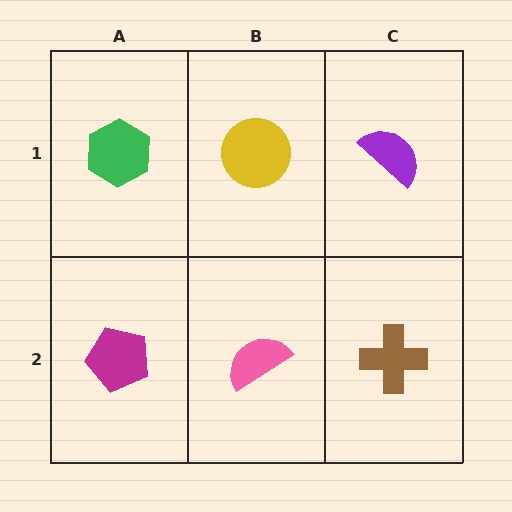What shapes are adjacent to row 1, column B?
A pink semicircle (row 2, column B), a green hexagon (row 1, column A), a purple semicircle (row 1, column C).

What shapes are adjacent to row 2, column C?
A purple semicircle (row 1, column C), a pink semicircle (row 2, column B).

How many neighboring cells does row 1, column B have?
3.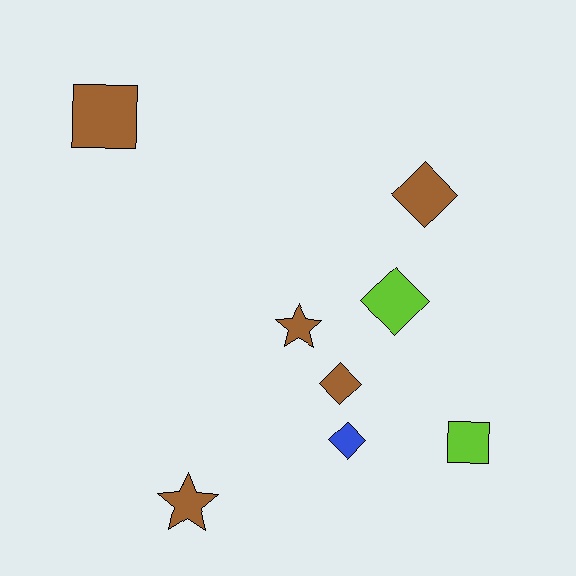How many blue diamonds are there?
There is 1 blue diamond.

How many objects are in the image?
There are 8 objects.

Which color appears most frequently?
Brown, with 5 objects.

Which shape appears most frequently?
Diamond, with 4 objects.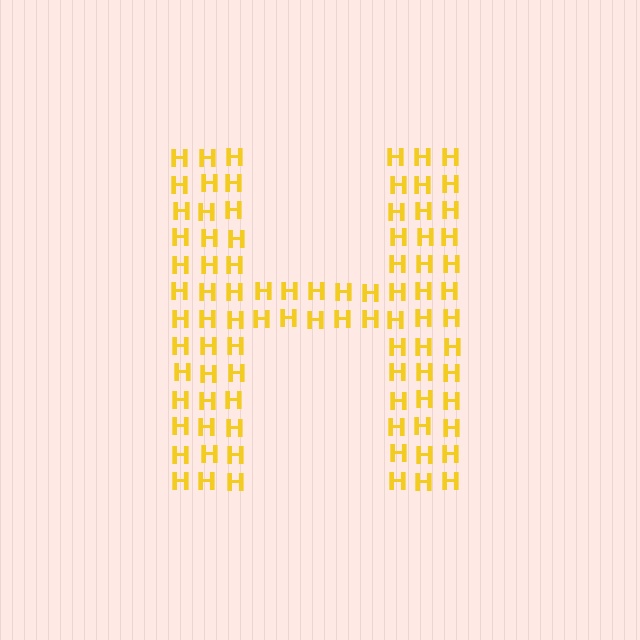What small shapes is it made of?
It is made of small letter H's.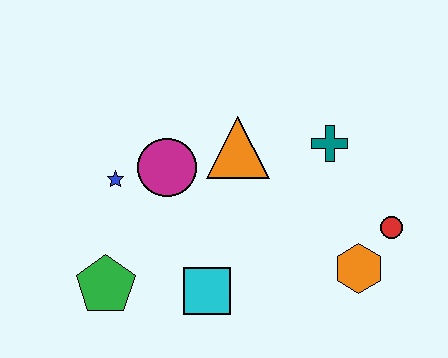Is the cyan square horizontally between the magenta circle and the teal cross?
Yes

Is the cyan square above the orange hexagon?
No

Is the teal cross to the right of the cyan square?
Yes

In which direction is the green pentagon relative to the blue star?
The green pentagon is below the blue star.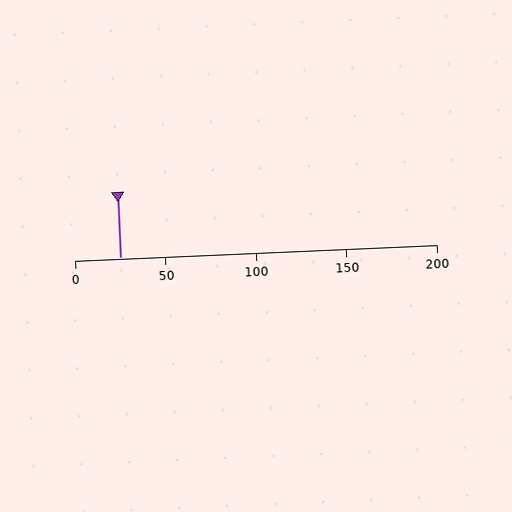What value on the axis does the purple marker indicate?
The marker indicates approximately 25.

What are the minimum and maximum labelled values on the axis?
The axis runs from 0 to 200.